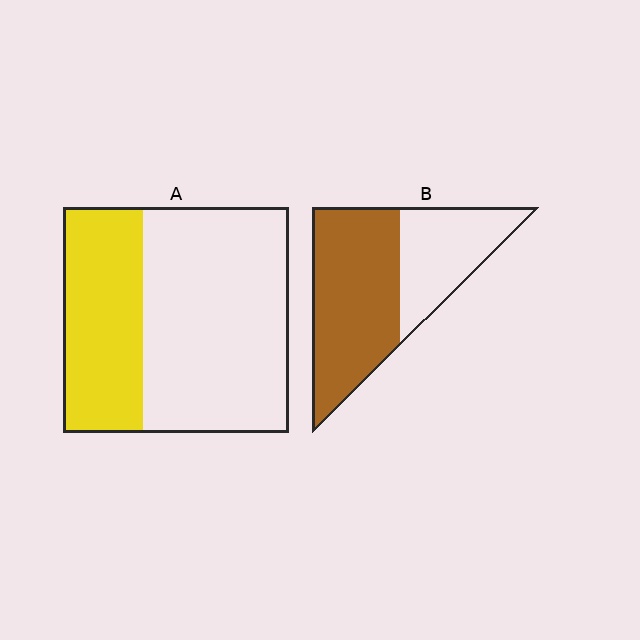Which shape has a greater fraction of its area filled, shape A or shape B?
Shape B.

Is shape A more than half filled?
No.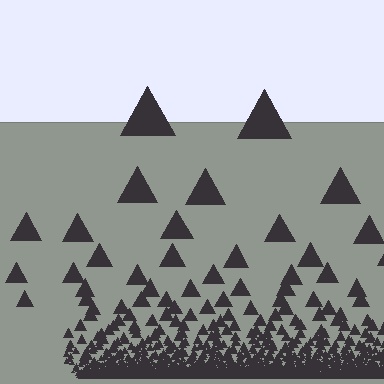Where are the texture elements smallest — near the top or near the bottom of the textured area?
Near the bottom.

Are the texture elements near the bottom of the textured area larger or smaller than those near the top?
Smaller. The gradient is inverted — elements near the bottom are smaller and denser.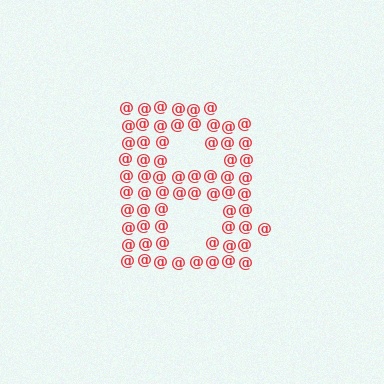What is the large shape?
The large shape is the letter B.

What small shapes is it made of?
It is made of small at signs.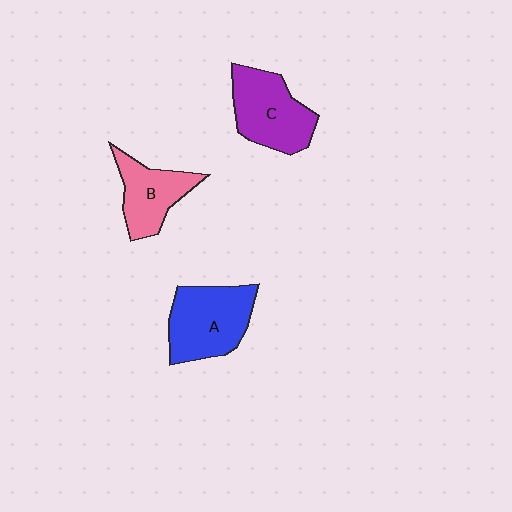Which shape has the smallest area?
Shape B (pink).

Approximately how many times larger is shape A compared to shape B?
Approximately 1.4 times.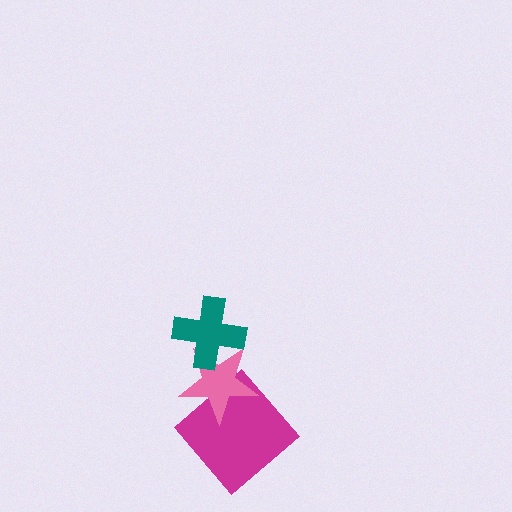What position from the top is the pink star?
The pink star is 2nd from the top.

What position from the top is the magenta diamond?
The magenta diamond is 3rd from the top.